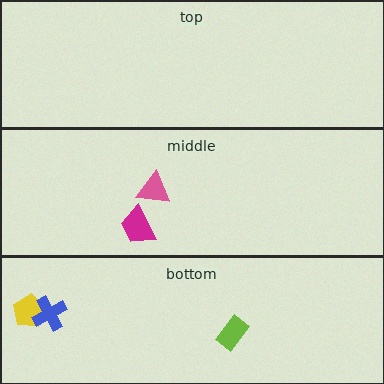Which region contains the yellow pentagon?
The bottom region.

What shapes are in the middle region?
The pink triangle, the magenta trapezoid.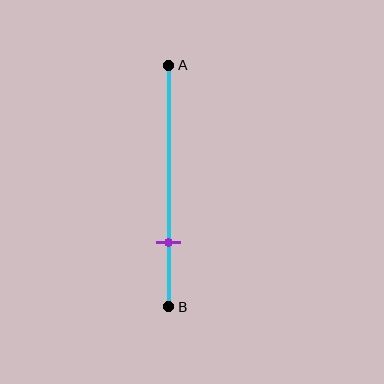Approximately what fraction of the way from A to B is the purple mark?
The purple mark is approximately 75% of the way from A to B.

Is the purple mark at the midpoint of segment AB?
No, the mark is at about 75% from A, not at the 50% midpoint.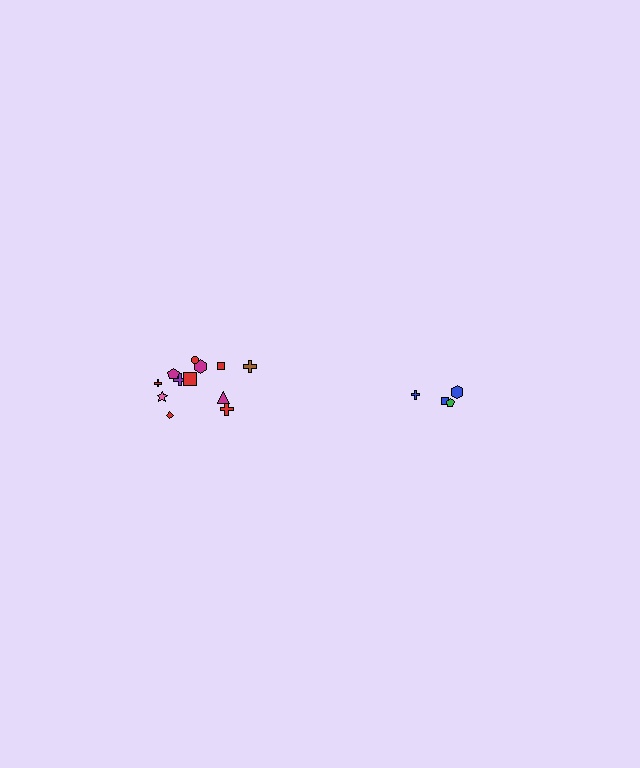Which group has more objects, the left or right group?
The left group.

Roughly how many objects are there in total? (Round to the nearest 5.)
Roughly 15 objects in total.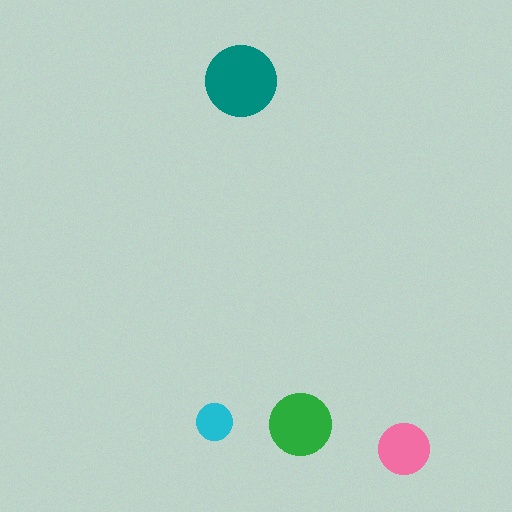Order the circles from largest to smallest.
the teal one, the green one, the pink one, the cyan one.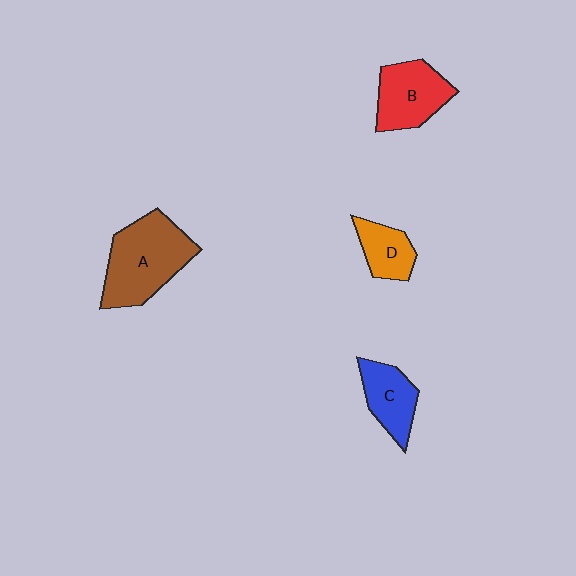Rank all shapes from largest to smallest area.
From largest to smallest: A (brown), B (red), C (blue), D (orange).